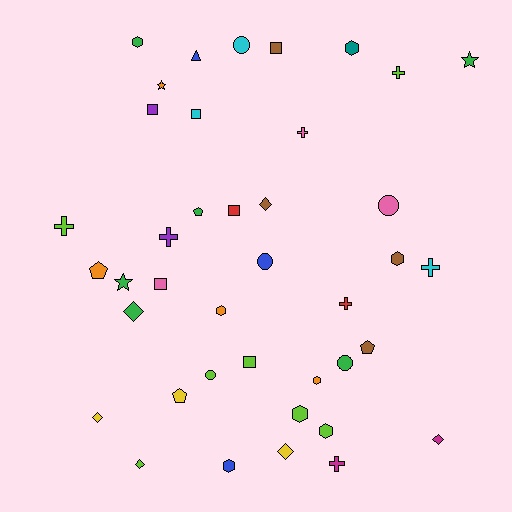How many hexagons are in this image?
There are 8 hexagons.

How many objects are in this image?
There are 40 objects.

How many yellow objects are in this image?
There are 3 yellow objects.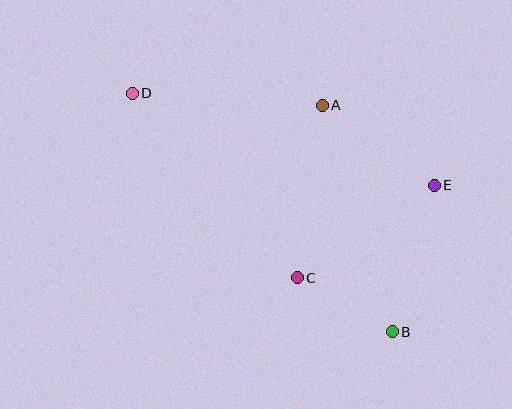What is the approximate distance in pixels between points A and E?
The distance between A and E is approximately 137 pixels.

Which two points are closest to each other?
Points B and C are closest to each other.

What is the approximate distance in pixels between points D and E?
The distance between D and E is approximately 316 pixels.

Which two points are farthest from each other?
Points B and D are farthest from each other.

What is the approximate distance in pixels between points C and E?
The distance between C and E is approximately 165 pixels.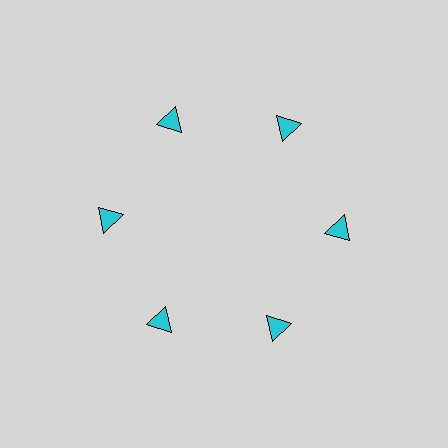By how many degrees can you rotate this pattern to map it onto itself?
The pattern maps onto itself every 60 degrees of rotation.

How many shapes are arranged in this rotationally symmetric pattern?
There are 6 shapes, arranged in 6 groups of 1.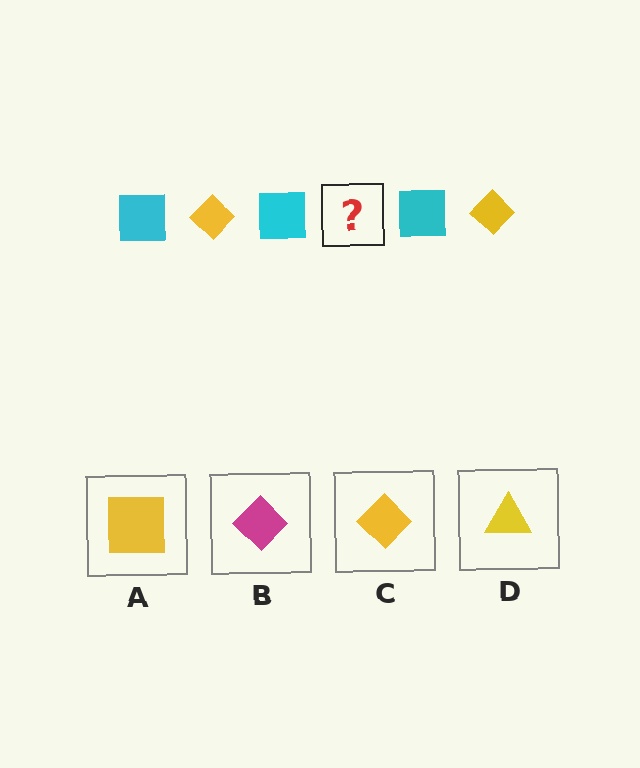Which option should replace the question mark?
Option C.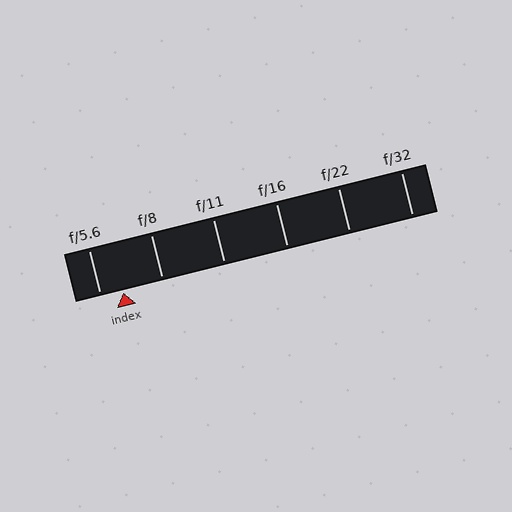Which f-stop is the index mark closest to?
The index mark is closest to f/5.6.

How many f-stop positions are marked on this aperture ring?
There are 6 f-stop positions marked.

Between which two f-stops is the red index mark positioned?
The index mark is between f/5.6 and f/8.